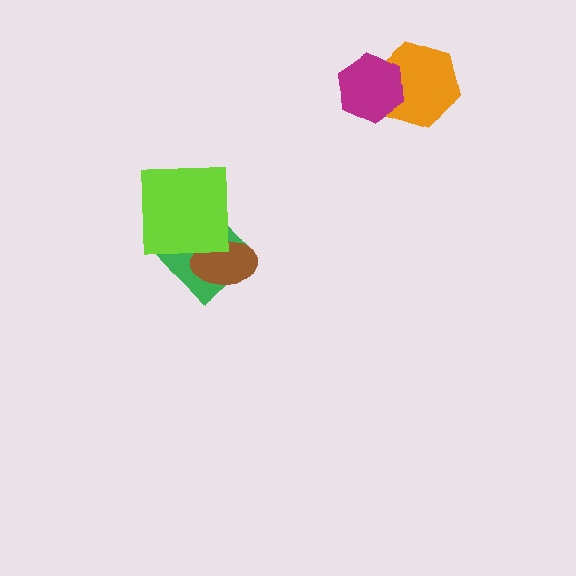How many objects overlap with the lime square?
2 objects overlap with the lime square.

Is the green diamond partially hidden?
Yes, it is partially covered by another shape.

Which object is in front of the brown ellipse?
The lime square is in front of the brown ellipse.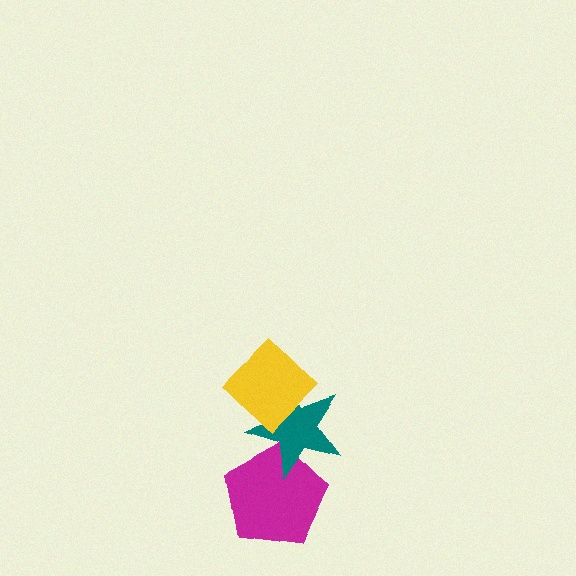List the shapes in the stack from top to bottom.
From top to bottom: the yellow diamond, the teal star, the magenta pentagon.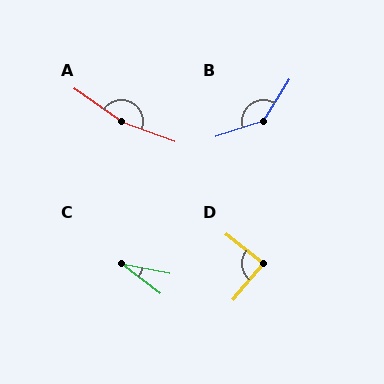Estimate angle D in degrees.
Approximately 88 degrees.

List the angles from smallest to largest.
C (27°), D (88°), B (139°), A (165°).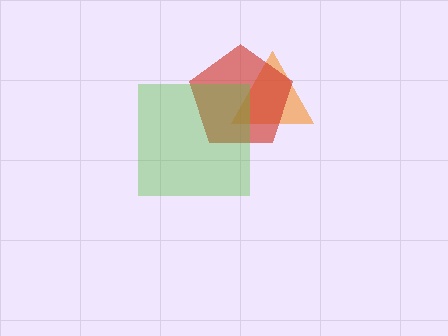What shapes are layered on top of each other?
The layered shapes are: an orange triangle, a red pentagon, a lime square.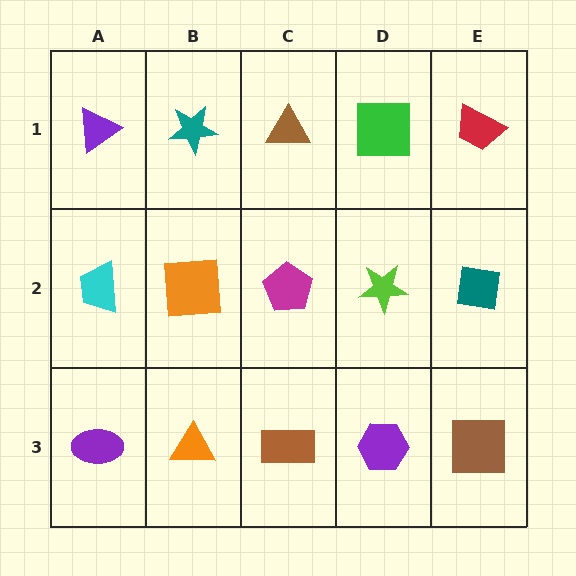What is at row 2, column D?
A lime star.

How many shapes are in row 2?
5 shapes.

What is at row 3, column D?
A purple hexagon.